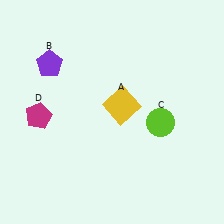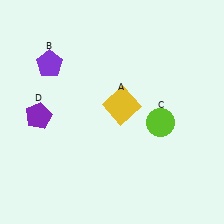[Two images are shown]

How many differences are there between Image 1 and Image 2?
There is 1 difference between the two images.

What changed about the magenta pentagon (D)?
In Image 1, D is magenta. In Image 2, it changed to purple.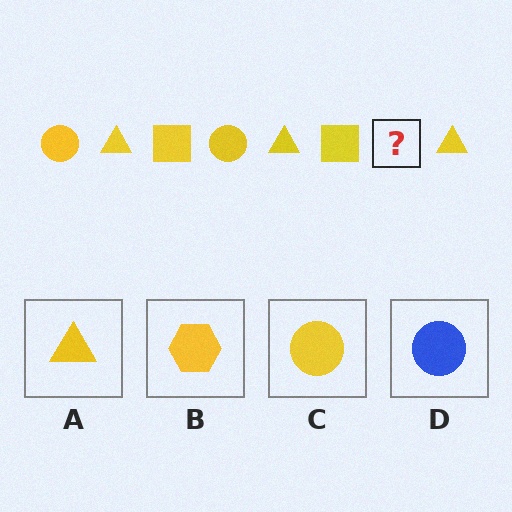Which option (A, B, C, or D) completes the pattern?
C.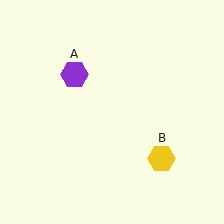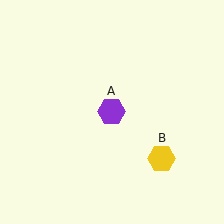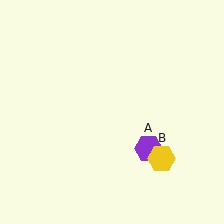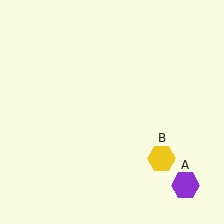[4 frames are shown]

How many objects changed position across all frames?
1 object changed position: purple hexagon (object A).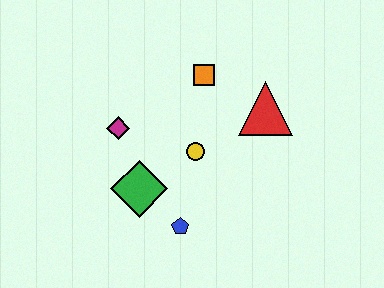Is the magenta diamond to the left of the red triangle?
Yes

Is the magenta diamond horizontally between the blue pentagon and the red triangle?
No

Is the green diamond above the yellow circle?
No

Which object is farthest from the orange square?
The blue pentagon is farthest from the orange square.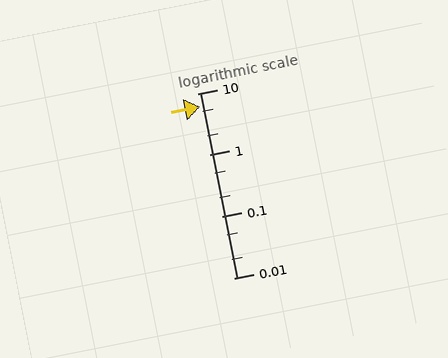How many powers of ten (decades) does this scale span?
The scale spans 3 decades, from 0.01 to 10.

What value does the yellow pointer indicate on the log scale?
The pointer indicates approximately 6.